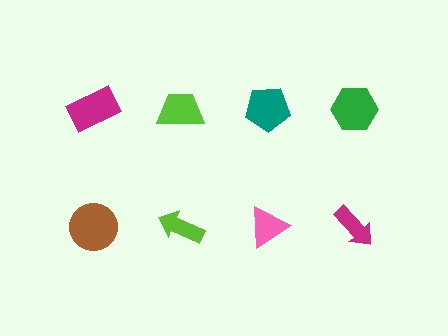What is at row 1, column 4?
A green hexagon.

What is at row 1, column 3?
A teal pentagon.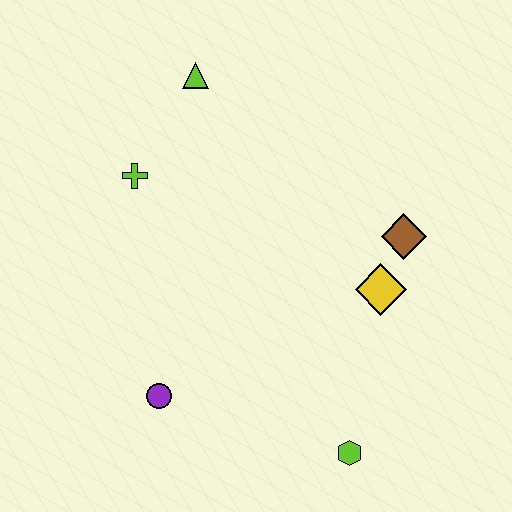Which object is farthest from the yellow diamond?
The lime triangle is farthest from the yellow diamond.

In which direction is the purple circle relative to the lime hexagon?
The purple circle is to the left of the lime hexagon.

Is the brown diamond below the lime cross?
Yes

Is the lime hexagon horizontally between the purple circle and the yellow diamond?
Yes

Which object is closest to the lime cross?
The lime triangle is closest to the lime cross.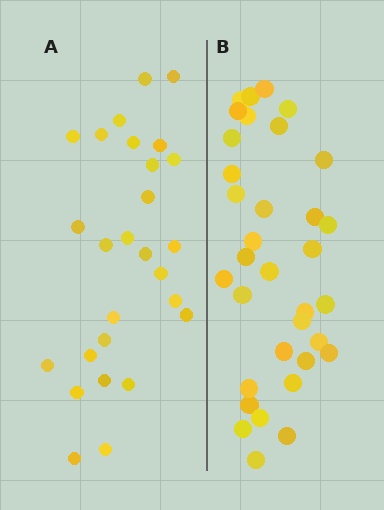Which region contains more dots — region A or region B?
Region B (the right region) has more dots.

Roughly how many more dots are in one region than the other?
Region B has roughly 8 or so more dots than region A.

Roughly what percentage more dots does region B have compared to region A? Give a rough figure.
About 25% more.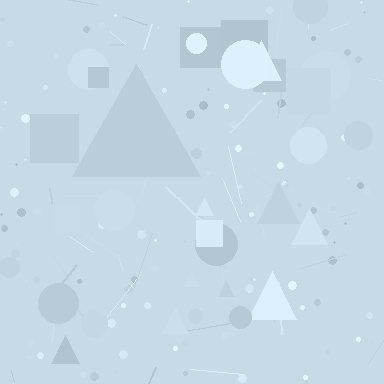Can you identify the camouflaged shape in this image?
The camouflaged shape is a triangle.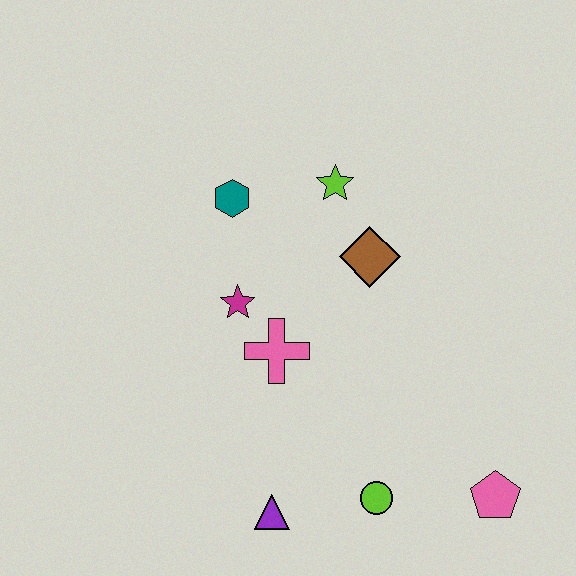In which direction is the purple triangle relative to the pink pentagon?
The purple triangle is to the left of the pink pentagon.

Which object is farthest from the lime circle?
The teal hexagon is farthest from the lime circle.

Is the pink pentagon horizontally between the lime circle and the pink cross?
No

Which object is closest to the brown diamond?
The lime star is closest to the brown diamond.